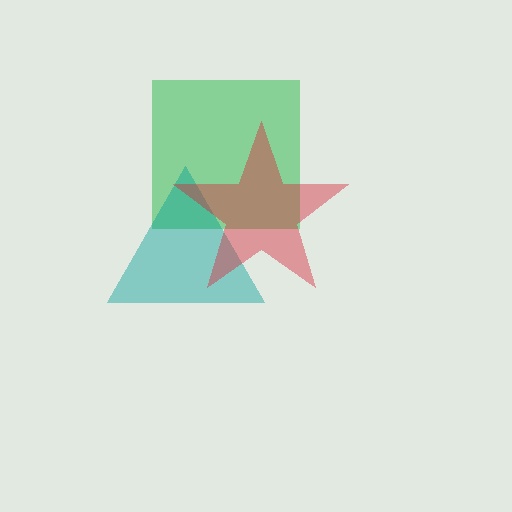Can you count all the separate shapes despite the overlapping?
Yes, there are 3 separate shapes.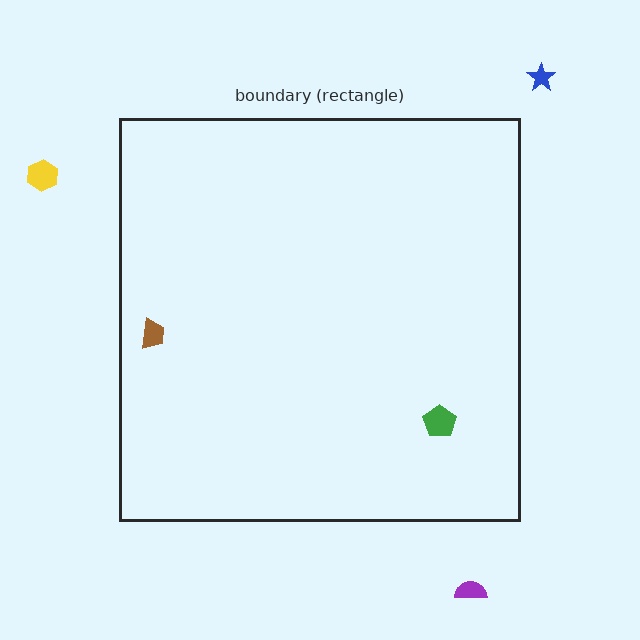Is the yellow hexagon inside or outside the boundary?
Outside.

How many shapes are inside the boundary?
2 inside, 3 outside.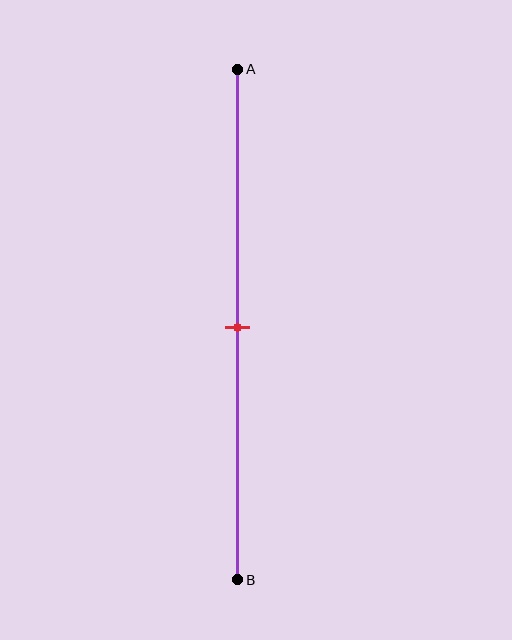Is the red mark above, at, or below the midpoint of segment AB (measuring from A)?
The red mark is approximately at the midpoint of segment AB.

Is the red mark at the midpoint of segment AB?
Yes, the mark is approximately at the midpoint.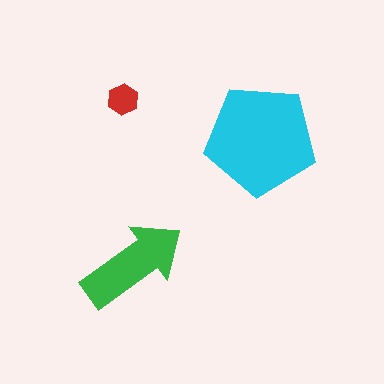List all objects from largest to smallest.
The cyan pentagon, the green arrow, the red hexagon.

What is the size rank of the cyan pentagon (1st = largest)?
1st.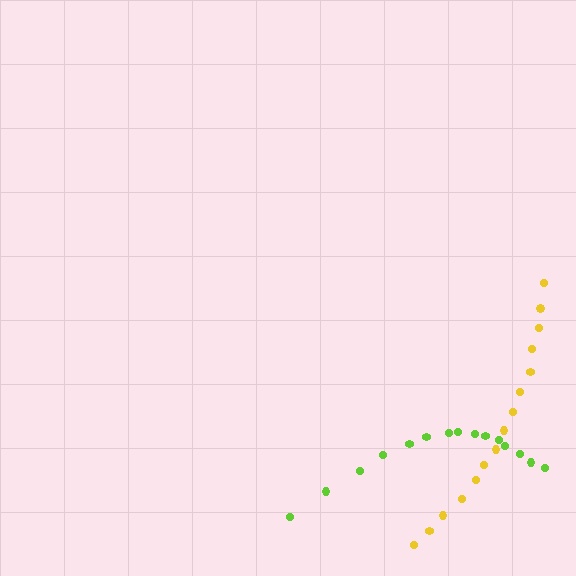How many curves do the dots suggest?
There are 2 distinct paths.